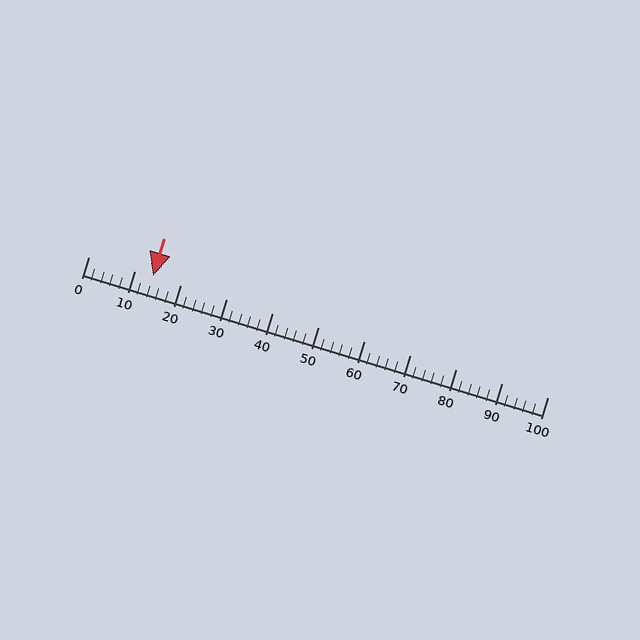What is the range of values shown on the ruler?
The ruler shows values from 0 to 100.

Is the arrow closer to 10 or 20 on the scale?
The arrow is closer to 10.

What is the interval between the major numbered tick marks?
The major tick marks are spaced 10 units apart.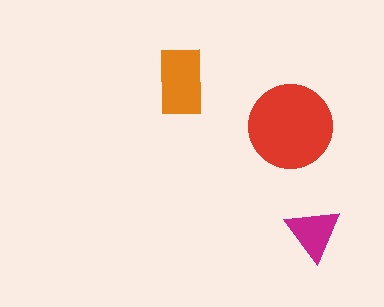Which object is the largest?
The red circle.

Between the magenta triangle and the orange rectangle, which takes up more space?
The orange rectangle.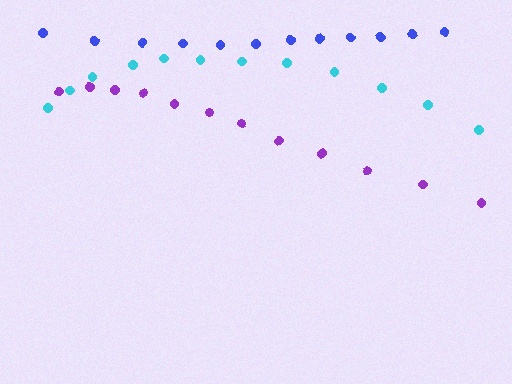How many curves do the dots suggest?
There are 3 distinct paths.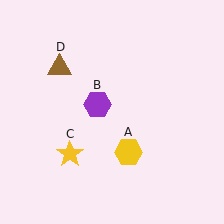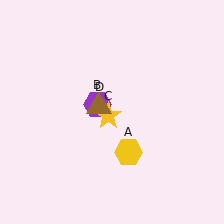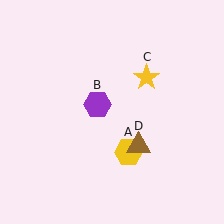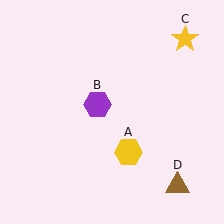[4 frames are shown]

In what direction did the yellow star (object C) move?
The yellow star (object C) moved up and to the right.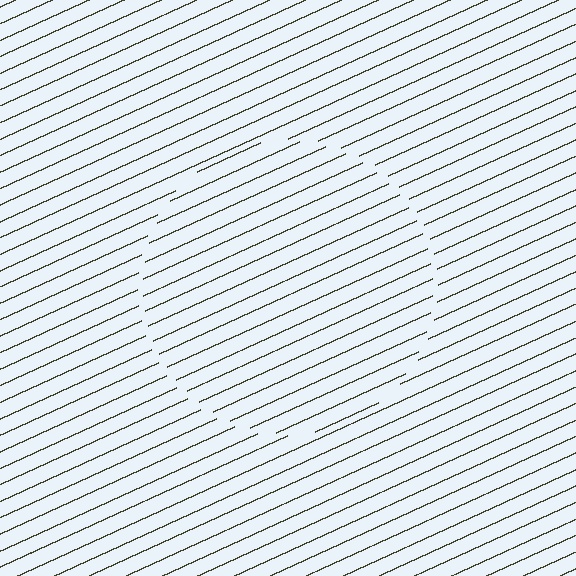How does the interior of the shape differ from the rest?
The interior of the shape contains the same grating, shifted by half a period — the contour is defined by the phase discontinuity where line-ends from the inner and outer gratings abut.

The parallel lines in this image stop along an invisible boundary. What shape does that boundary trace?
An illusory circle. The interior of the shape contains the same grating, shifted by half a period — the contour is defined by the phase discontinuity where line-ends from the inner and outer gratings abut.